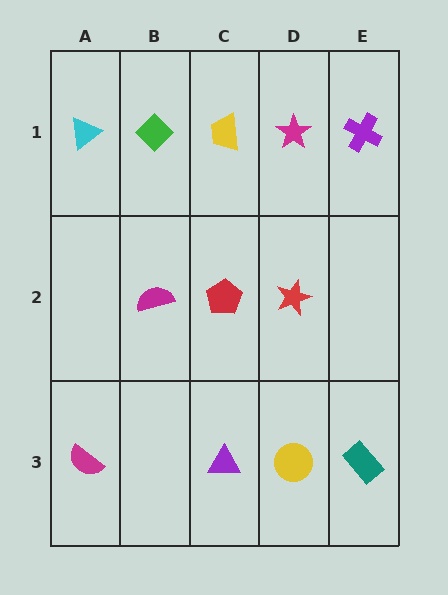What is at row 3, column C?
A purple triangle.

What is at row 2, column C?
A red pentagon.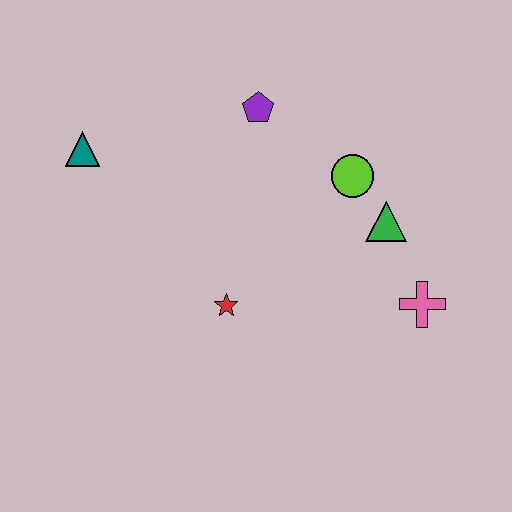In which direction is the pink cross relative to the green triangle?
The pink cross is below the green triangle.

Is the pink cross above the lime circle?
No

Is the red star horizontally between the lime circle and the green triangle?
No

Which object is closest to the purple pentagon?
The lime circle is closest to the purple pentagon.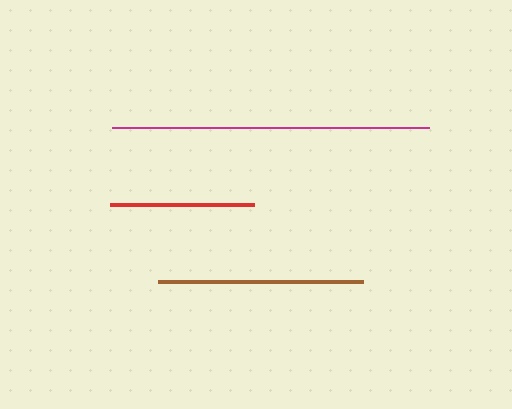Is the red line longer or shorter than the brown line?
The brown line is longer than the red line.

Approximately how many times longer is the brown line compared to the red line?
The brown line is approximately 1.4 times the length of the red line.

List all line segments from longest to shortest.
From longest to shortest: magenta, brown, red.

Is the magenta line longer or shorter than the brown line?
The magenta line is longer than the brown line.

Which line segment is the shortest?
The red line is the shortest at approximately 144 pixels.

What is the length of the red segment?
The red segment is approximately 144 pixels long.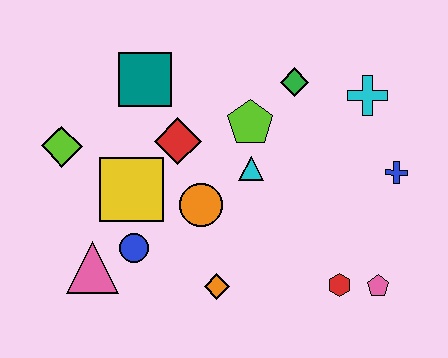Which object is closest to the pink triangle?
The blue circle is closest to the pink triangle.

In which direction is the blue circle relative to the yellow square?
The blue circle is below the yellow square.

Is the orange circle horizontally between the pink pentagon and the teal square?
Yes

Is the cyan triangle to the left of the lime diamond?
No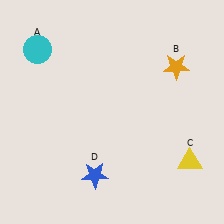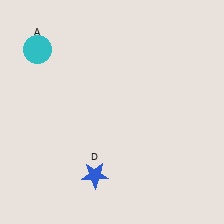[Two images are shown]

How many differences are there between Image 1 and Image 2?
There are 2 differences between the two images.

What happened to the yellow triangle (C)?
The yellow triangle (C) was removed in Image 2. It was in the bottom-right area of Image 1.